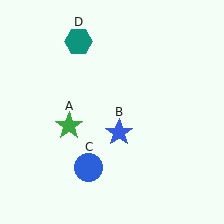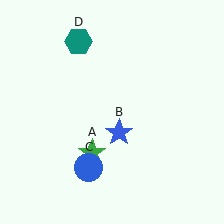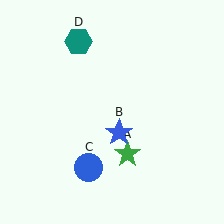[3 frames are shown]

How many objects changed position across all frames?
1 object changed position: green star (object A).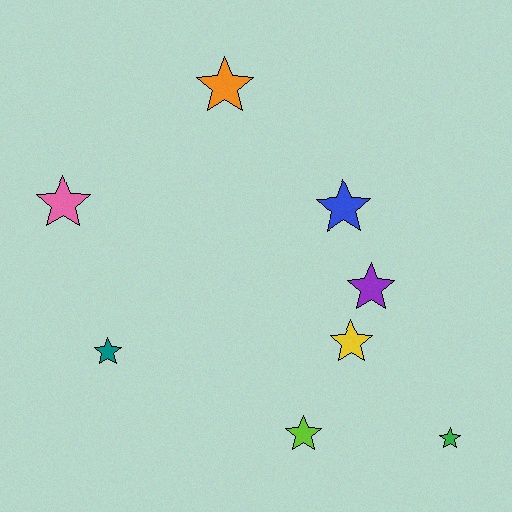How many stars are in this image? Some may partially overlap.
There are 8 stars.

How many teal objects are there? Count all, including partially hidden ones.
There is 1 teal object.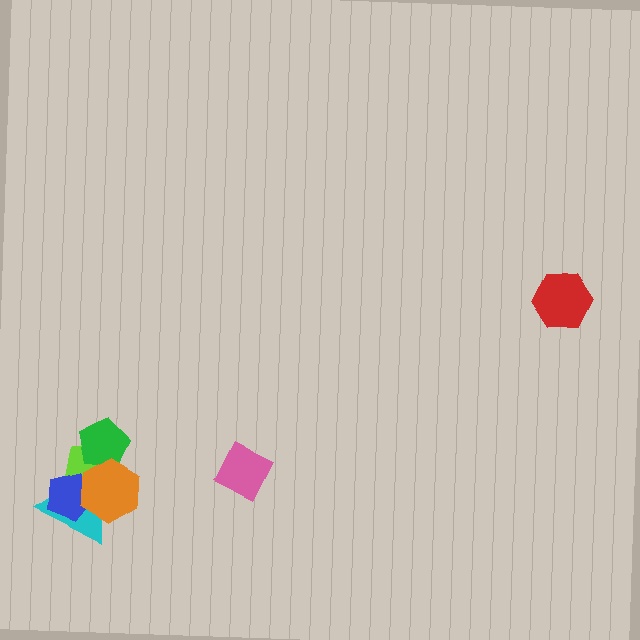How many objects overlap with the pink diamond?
0 objects overlap with the pink diamond.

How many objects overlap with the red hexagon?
0 objects overlap with the red hexagon.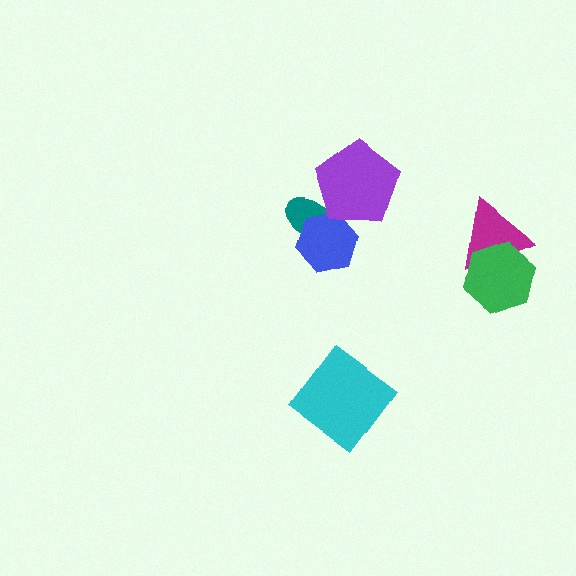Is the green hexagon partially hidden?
No, no other shape covers it.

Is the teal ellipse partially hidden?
Yes, it is partially covered by another shape.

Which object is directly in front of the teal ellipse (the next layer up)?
The blue hexagon is directly in front of the teal ellipse.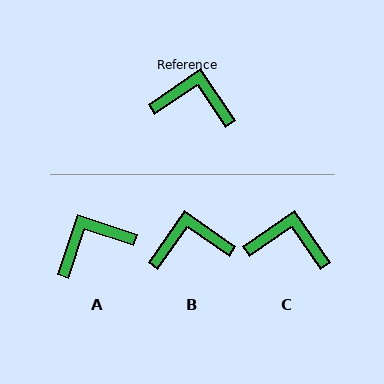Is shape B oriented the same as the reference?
No, it is off by about 21 degrees.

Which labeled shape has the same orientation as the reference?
C.